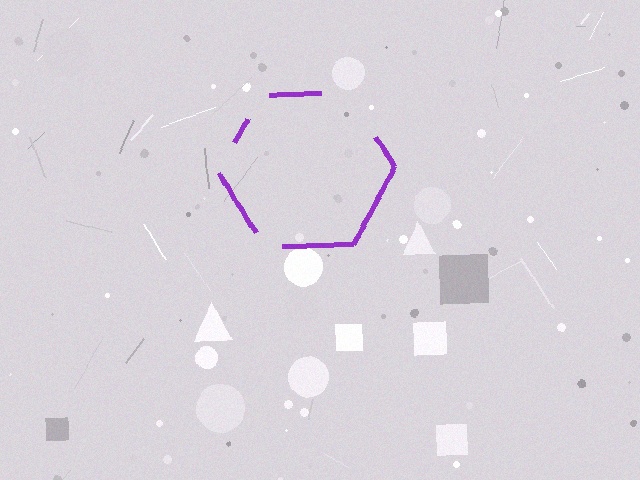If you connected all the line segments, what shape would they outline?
They would outline a hexagon.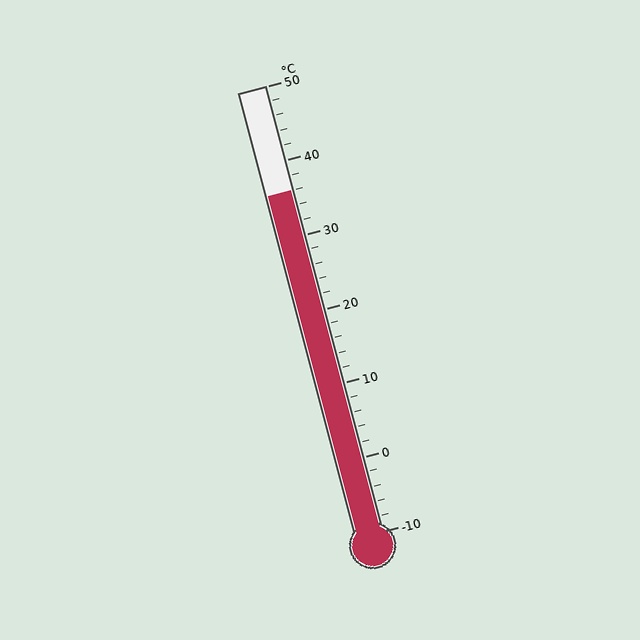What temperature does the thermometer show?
The thermometer shows approximately 36°C.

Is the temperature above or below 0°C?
The temperature is above 0°C.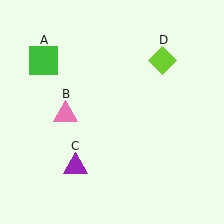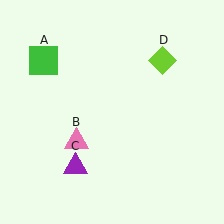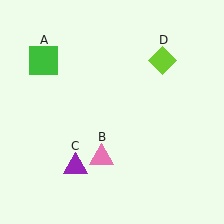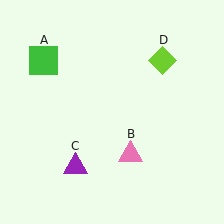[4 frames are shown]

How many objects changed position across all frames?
1 object changed position: pink triangle (object B).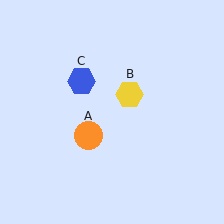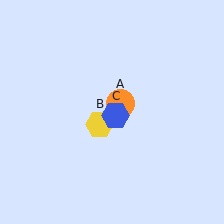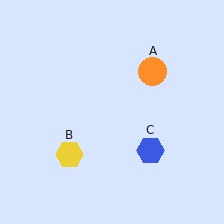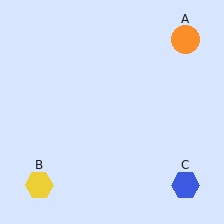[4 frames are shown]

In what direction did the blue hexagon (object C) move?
The blue hexagon (object C) moved down and to the right.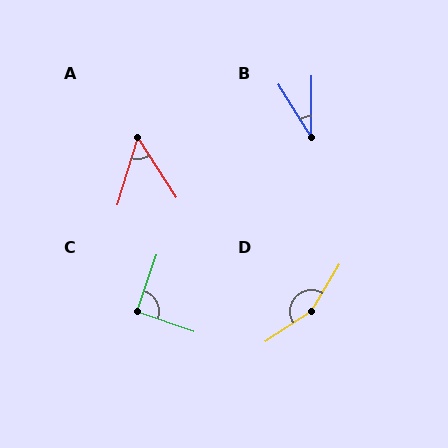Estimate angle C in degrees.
Approximately 89 degrees.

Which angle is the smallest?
B, at approximately 32 degrees.